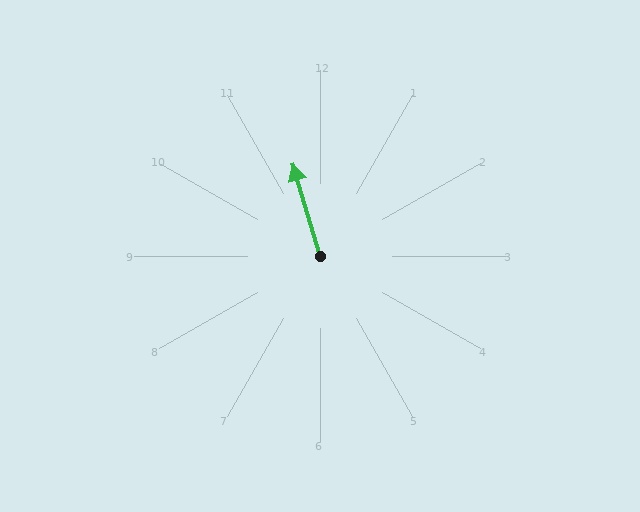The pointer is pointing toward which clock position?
Roughly 11 o'clock.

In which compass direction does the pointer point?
North.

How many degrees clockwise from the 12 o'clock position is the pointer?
Approximately 343 degrees.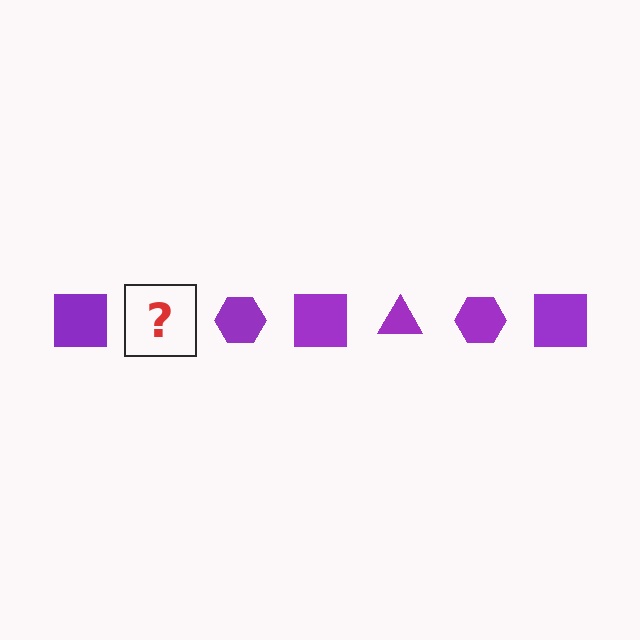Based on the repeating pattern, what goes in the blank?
The blank should be a purple triangle.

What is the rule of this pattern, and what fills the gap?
The rule is that the pattern cycles through square, triangle, hexagon shapes in purple. The gap should be filled with a purple triangle.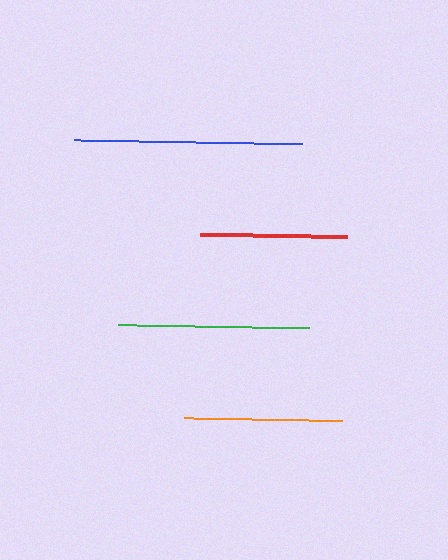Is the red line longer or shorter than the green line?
The green line is longer than the red line.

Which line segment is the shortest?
The red line is the shortest at approximately 146 pixels.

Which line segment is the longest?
The blue line is the longest at approximately 228 pixels.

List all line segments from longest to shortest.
From longest to shortest: blue, green, orange, red.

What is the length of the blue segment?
The blue segment is approximately 228 pixels long.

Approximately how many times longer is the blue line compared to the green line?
The blue line is approximately 1.2 times the length of the green line.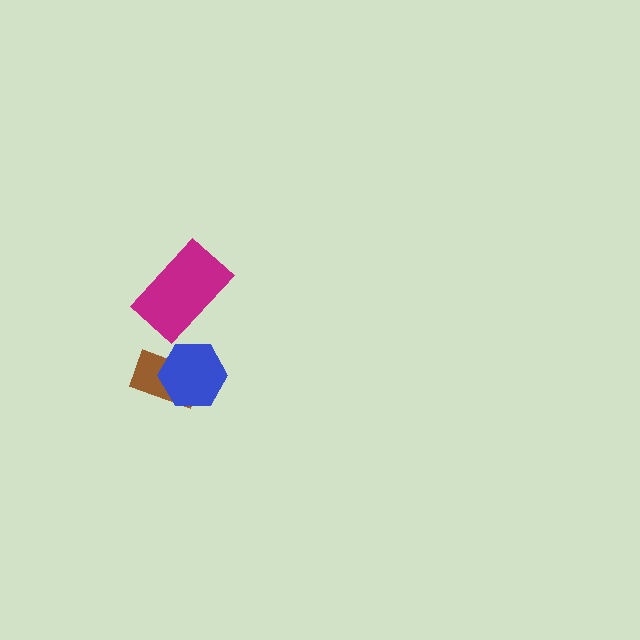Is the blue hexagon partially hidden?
No, no other shape covers it.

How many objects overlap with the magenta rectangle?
0 objects overlap with the magenta rectangle.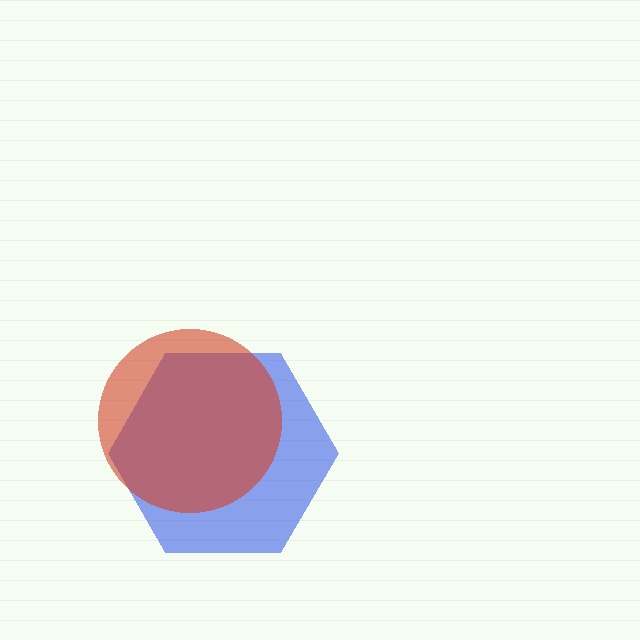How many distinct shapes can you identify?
There are 2 distinct shapes: a blue hexagon, a red circle.